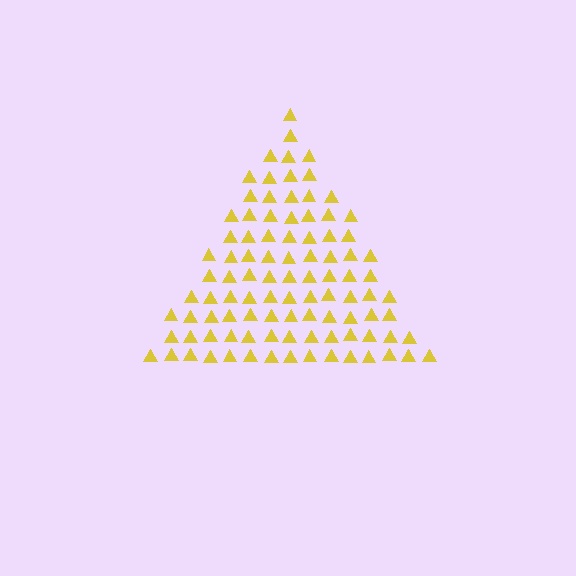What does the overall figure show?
The overall figure shows a triangle.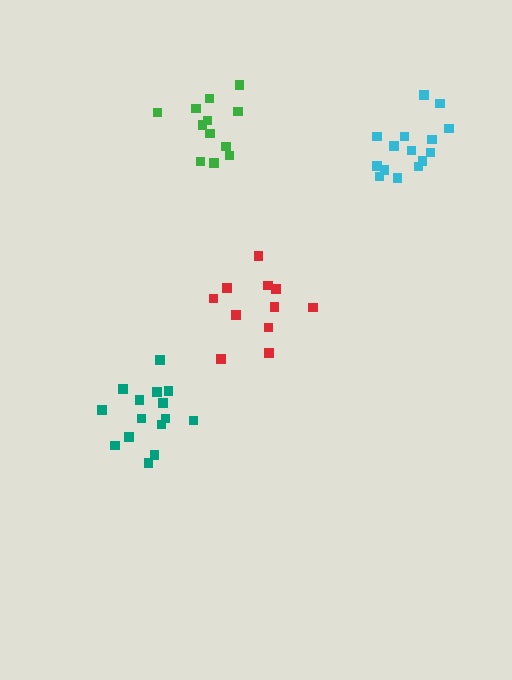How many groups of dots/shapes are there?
There are 4 groups.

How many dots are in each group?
Group 1: 15 dots, Group 2: 11 dots, Group 3: 15 dots, Group 4: 12 dots (53 total).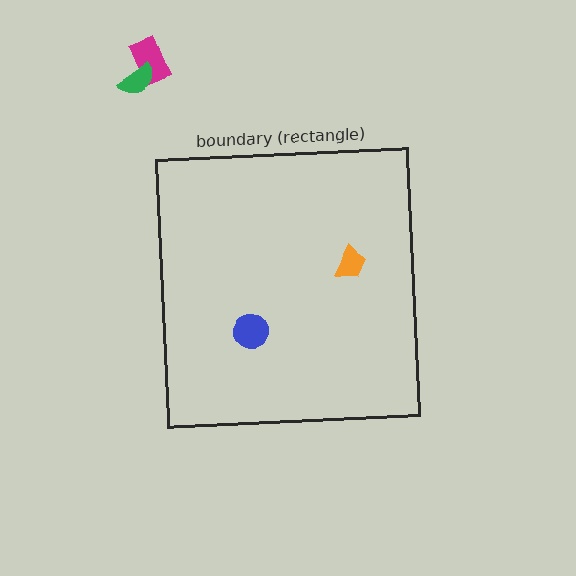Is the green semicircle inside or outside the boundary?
Outside.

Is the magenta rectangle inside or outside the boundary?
Outside.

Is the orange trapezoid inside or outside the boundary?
Inside.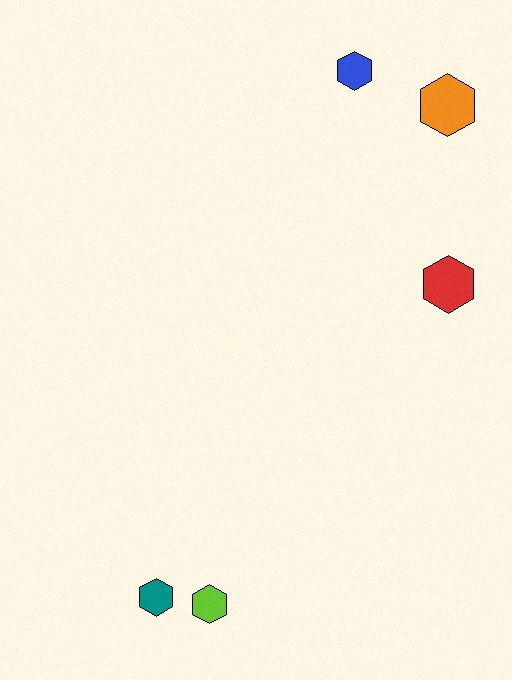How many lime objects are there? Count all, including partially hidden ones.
There is 1 lime object.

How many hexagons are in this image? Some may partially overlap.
There are 5 hexagons.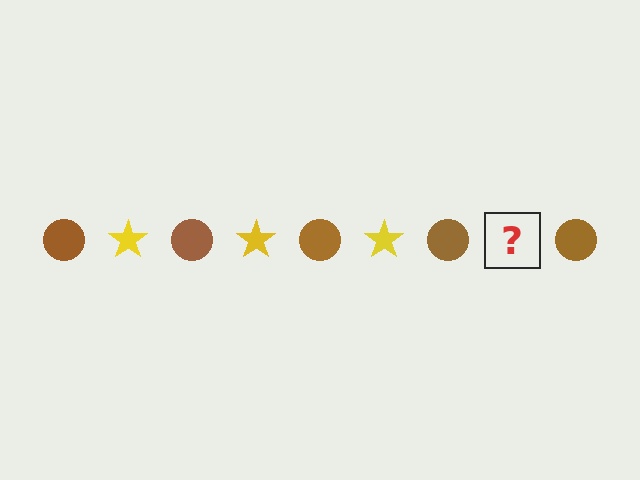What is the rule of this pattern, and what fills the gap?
The rule is that the pattern alternates between brown circle and yellow star. The gap should be filled with a yellow star.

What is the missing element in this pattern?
The missing element is a yellow star.